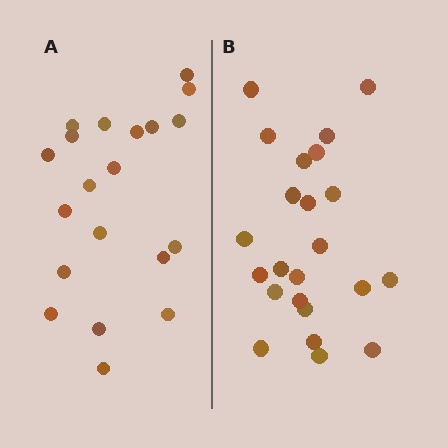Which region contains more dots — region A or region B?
Region B (the right region) has more dots.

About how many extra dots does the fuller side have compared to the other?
Region B has just a few more — roughly 2 or 3 more dots than region A.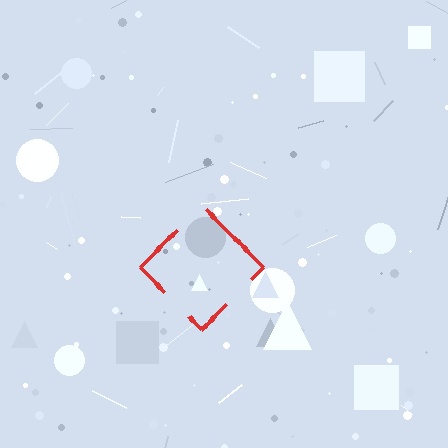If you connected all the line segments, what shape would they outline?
They would outline a diamond.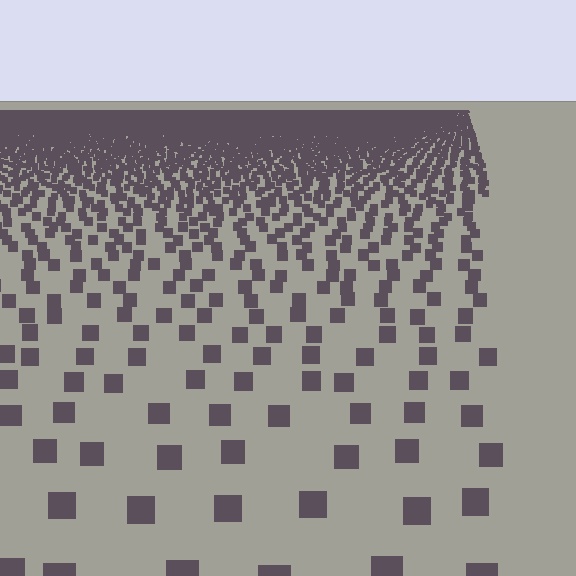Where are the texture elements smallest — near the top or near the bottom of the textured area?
Near the top.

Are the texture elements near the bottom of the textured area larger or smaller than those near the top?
Larger. Near the bottom, elements are closer to the viewer and appear at a bigger on-screen size.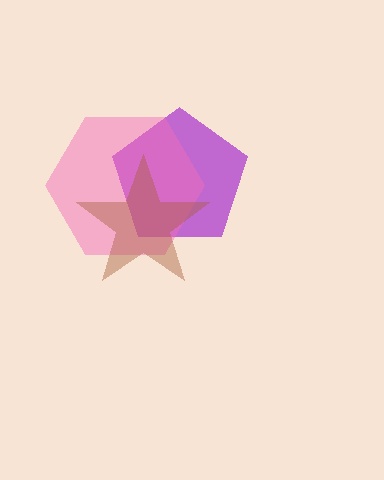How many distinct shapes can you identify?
There are 3 distinct shapes: a purple pentagon, a pink hexagon, a brown star.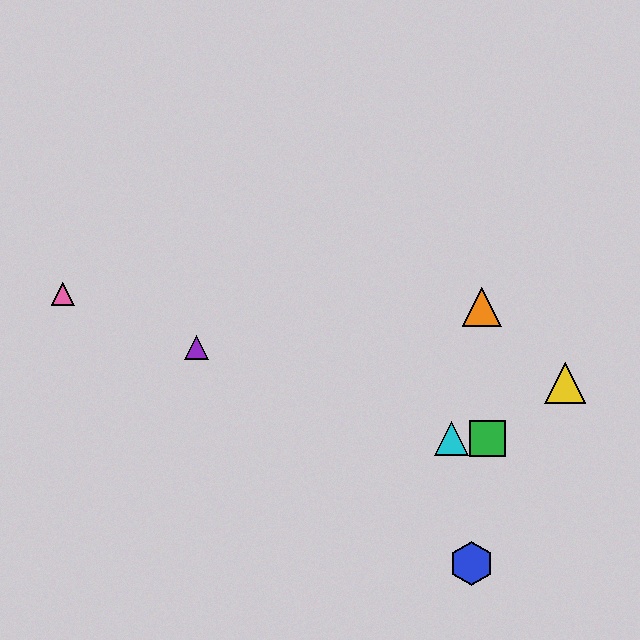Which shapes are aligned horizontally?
The red triangle, the green square, the cyan triangle are aligned horizontally.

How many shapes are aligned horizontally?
3 shapes (the red triangle, the green square, the cyan triangle) are aligned horizontally.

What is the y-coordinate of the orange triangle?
The orange triangle is at y≈307.